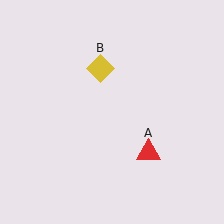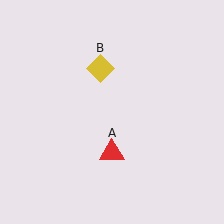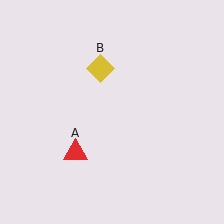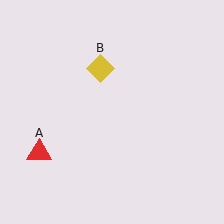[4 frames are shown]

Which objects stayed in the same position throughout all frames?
Yellow diamond (object B) remained stationary.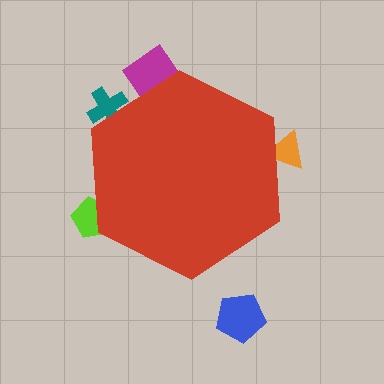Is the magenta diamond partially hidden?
Yes, the magenta diamond is partially hidden behind the red hexagon.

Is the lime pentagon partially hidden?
Yes, the lime pentagon is partially hidden behind the red hexagon.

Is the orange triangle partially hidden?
Yes, the orange triangle is partially hidden behind the red hexagon.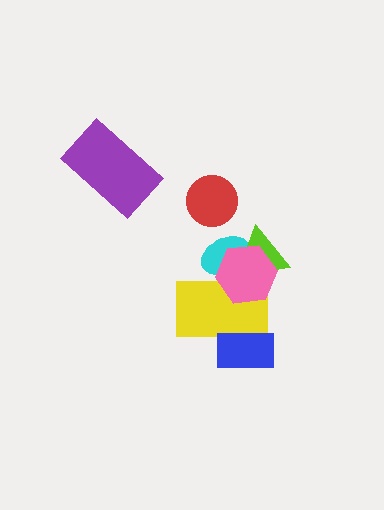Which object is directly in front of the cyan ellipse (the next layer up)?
The lime triangle is directly in front of the cyan ellipse.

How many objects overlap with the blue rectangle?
1 object overlaps with the blue rectangle.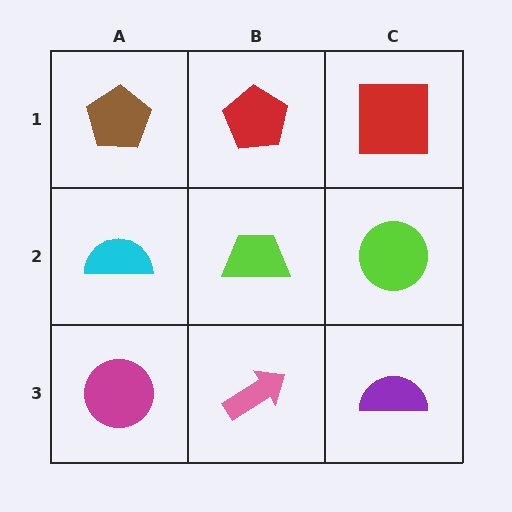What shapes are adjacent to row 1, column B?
A lime trapezoid (row 2, column B), a brown pentagon (row 1, column A), a red square (row 1, column C).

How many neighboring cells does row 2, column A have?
3.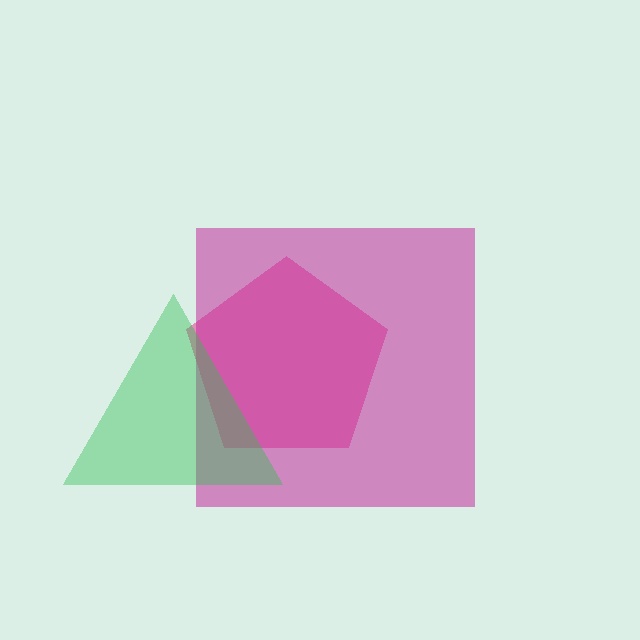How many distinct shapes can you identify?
There are 3 distinct shapes: a pink pentagon, a magenta square, a green triangle.